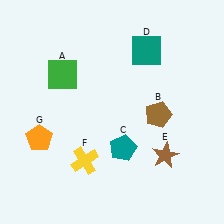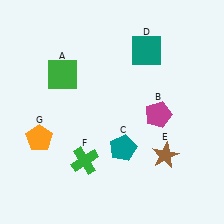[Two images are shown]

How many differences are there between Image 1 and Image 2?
There are 2 differences between the two images.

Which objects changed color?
B changed from brown to magenta. F changed from yellow to green.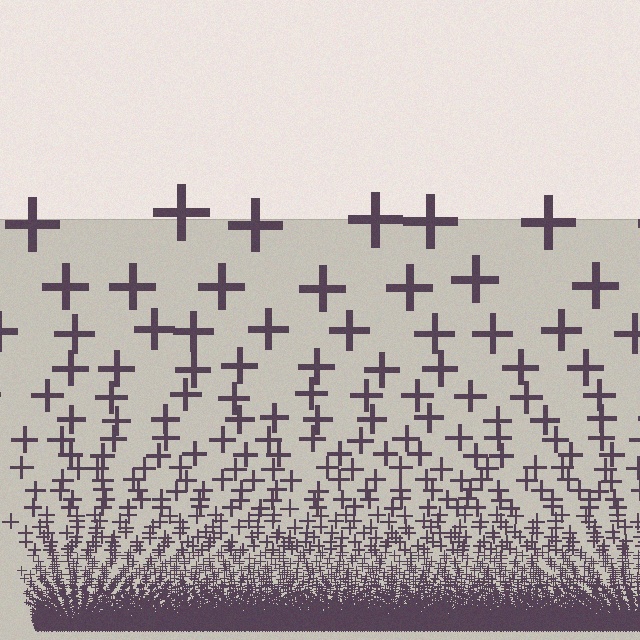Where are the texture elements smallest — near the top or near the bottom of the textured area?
Near the bottom.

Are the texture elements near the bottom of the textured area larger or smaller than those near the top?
Smaller. The gradient is inverted — elements near the bottom are smaller and denser.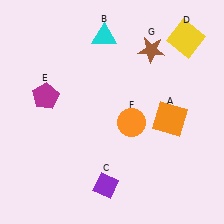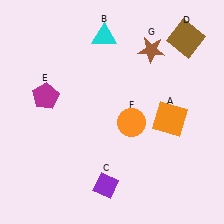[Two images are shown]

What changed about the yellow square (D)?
In Image 1, D is yellow. In Image 2, it changed to brown.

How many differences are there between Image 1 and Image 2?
There is 1 difference between the two images.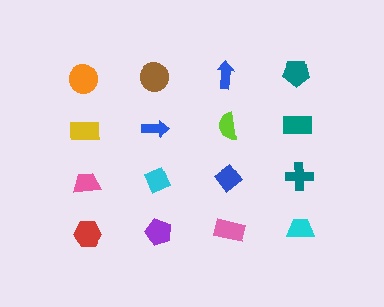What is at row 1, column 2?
A brown circle.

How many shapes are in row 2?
4 shapes.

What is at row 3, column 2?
A cyan diamond.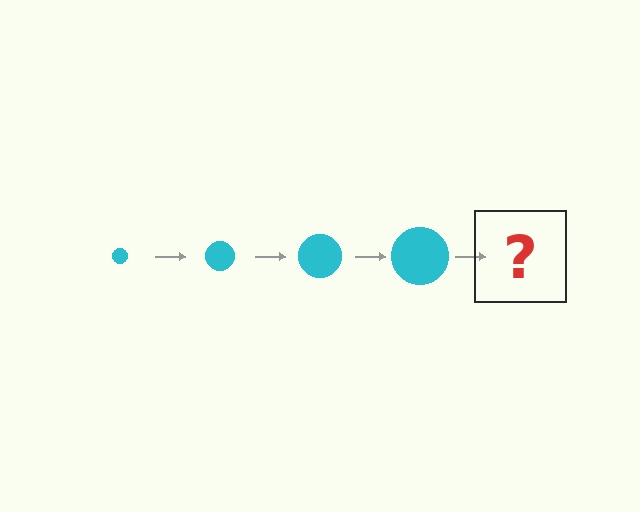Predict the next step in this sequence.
The next step is a cyan circle, larger than the previous one.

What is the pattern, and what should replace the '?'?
The pattern is that the circle gets progressively larger each step. The '?' should be a cyan circle, larger than the previous one.